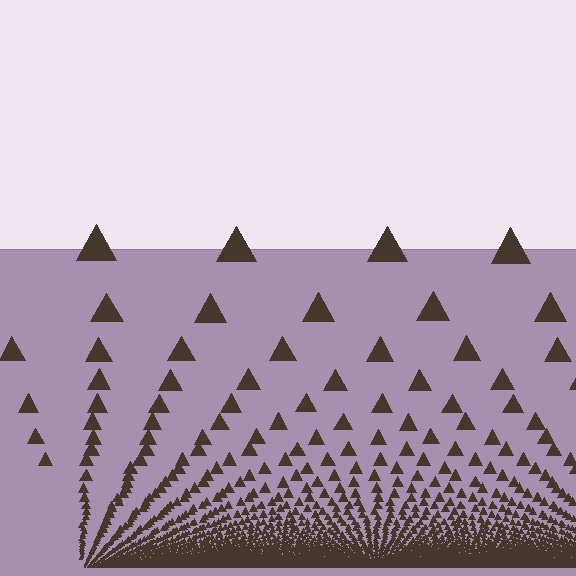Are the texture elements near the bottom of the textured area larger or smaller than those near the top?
Smaller. The gradient is inverted — elements near the bottom are smaller and denser.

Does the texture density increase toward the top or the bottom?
Density increases toward the bottom.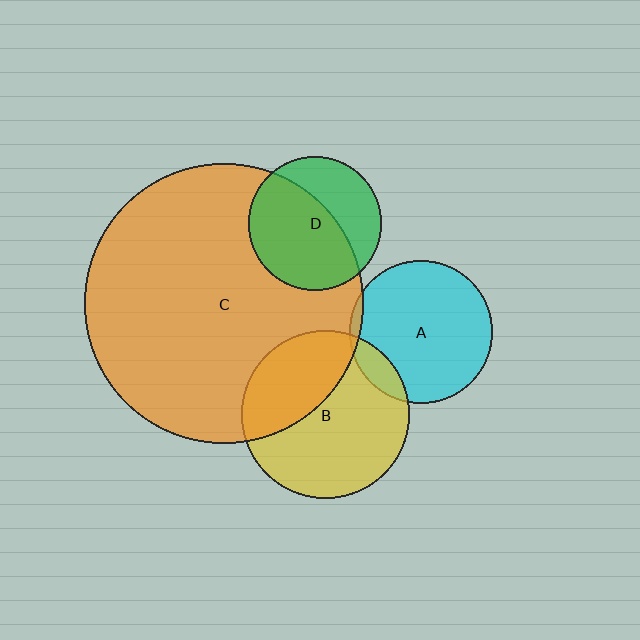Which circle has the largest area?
Circle C (orange).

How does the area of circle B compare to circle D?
Approximately 1.6 times.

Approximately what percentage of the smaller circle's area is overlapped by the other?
Approximately 60%.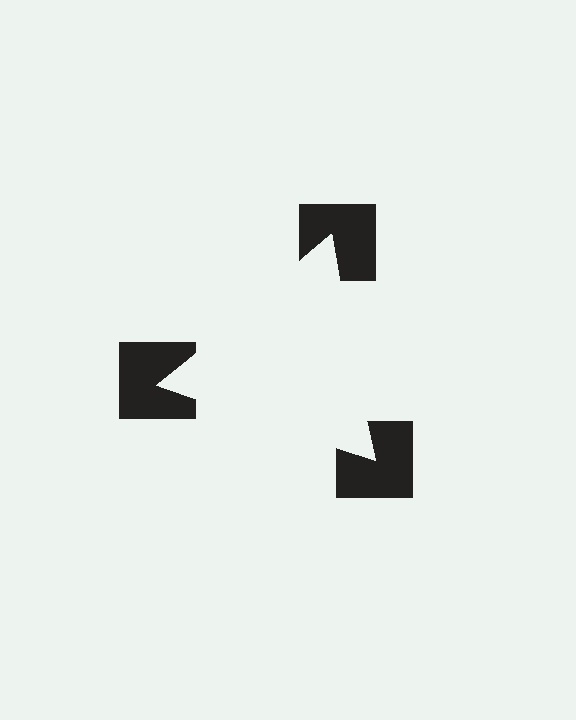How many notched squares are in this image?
There are 3 — one at each vertex of the illusory triangle.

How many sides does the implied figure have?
3 sides.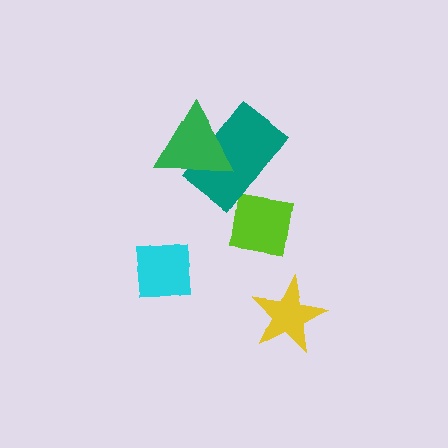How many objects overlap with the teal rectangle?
1 object overlaps with the teal rectangle.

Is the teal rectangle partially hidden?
Yes, it is partially covered by another shape.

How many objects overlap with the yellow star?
0 objects overlap with the yellow star.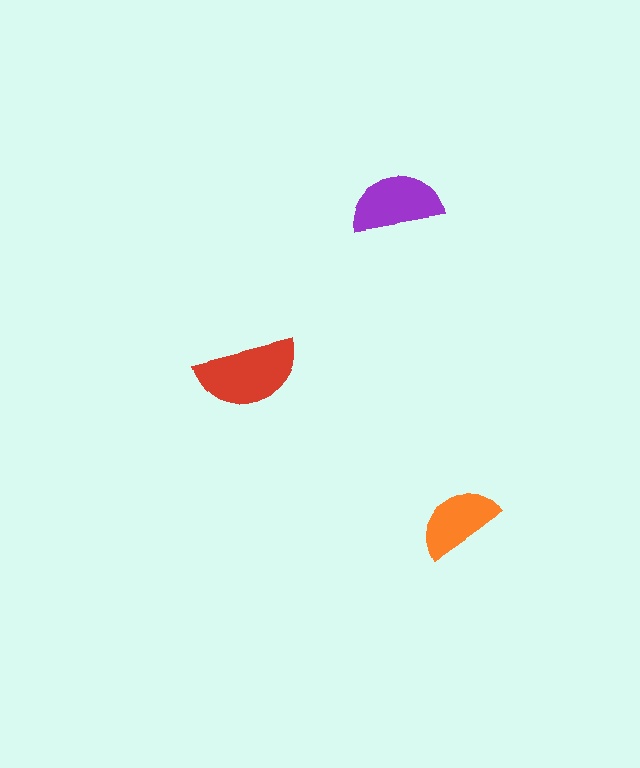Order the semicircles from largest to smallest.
the red one, the purple one, the orange one.